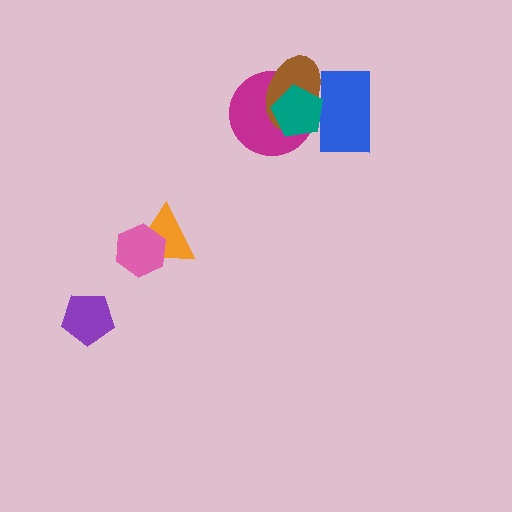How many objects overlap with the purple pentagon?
0 objects overlap with the purple pentagon.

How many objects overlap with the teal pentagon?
3 objects overlap with the teal pentagon.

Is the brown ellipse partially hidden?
Yes, it is partially covered by another shape.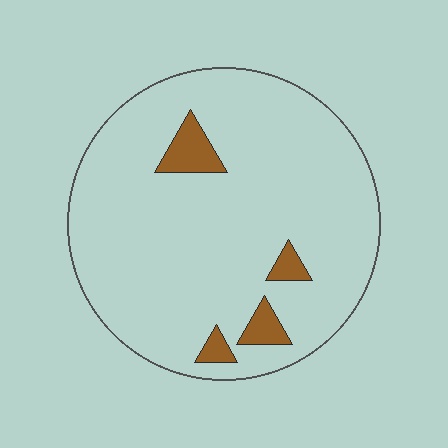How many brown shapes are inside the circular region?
4.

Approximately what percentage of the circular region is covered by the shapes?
Approximately 5%.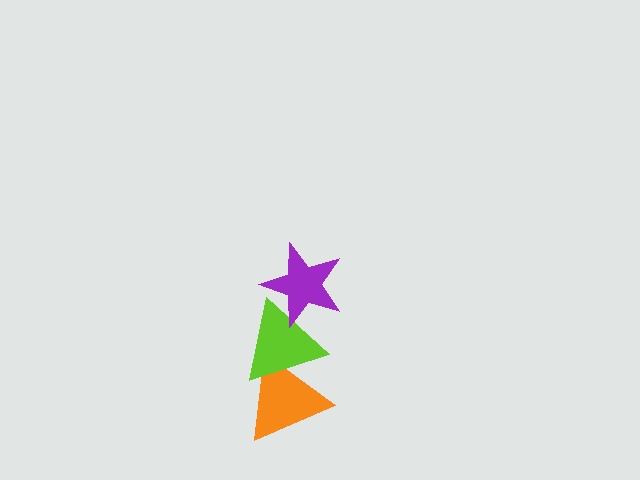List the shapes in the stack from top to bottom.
From top to bottom: the purple star, the lime triangle, the orange triangle.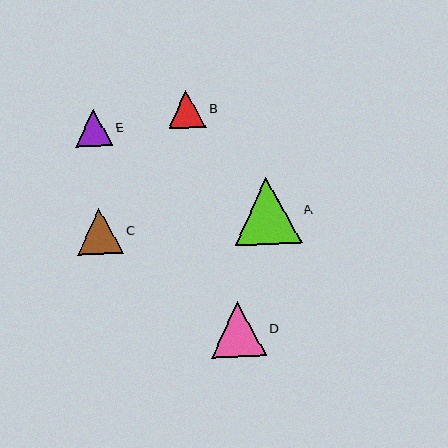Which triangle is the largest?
Triangle A is the largest with a size of approximately 67 pixels.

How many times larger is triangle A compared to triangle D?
Triangle A is approximately 1.2 times the size of triangle D.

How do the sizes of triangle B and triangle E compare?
Triangle B and triangle E are approximately the same size.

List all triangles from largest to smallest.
From largest to smallest: A, D, C, B, E.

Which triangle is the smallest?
Triangle E is the smallest with a size of approximately 37 pixels.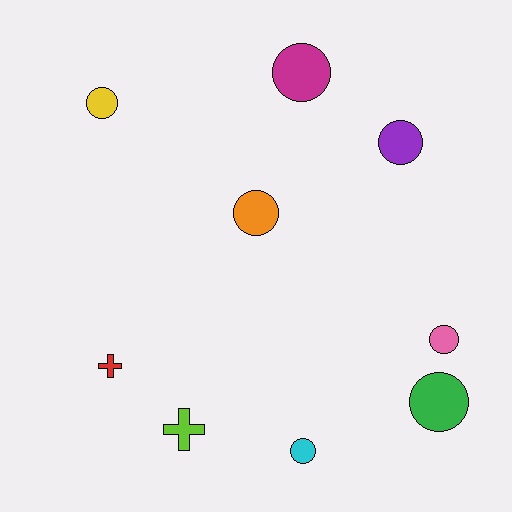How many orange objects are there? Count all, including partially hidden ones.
There is 1 orange object.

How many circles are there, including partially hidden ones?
There are 7 circles.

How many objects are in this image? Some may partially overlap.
There are 9 objects.